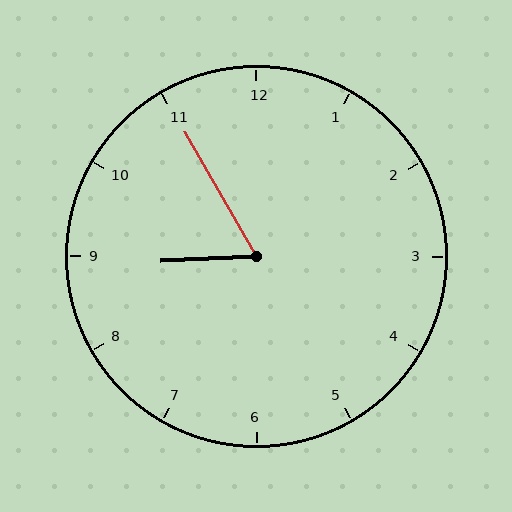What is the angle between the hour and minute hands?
Approximately 62 degrees.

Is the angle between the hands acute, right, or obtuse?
It is acute.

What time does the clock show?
8:55.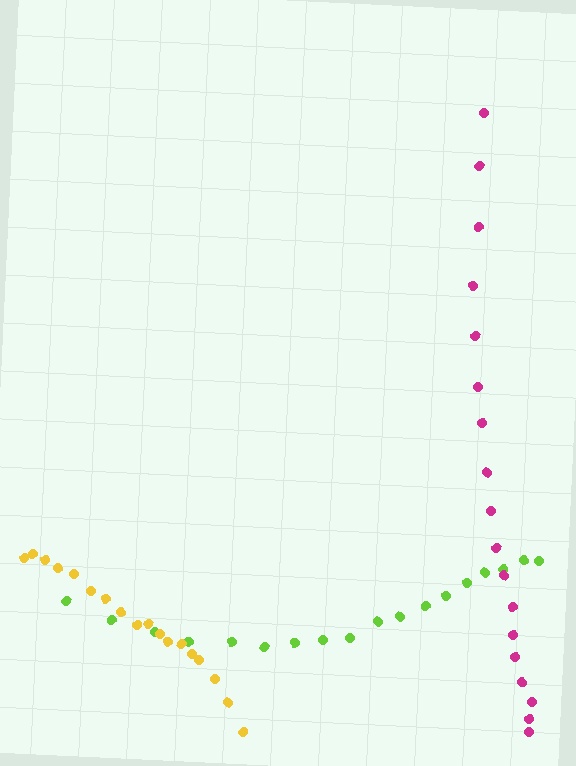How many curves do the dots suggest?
There are 3 distinct paths.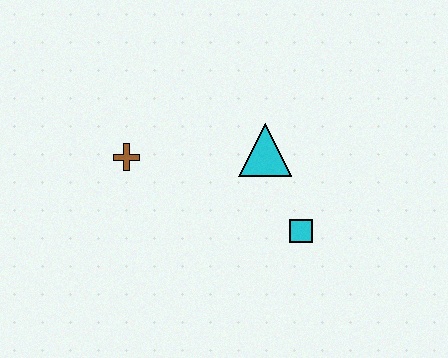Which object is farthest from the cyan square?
The brown cross is farthest from the cyan square.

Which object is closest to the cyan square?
The cyan triangle is closest to the cyan square.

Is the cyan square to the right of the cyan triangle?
Yes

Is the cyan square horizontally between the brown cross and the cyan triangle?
No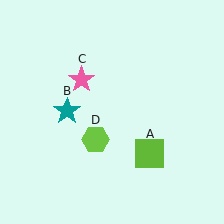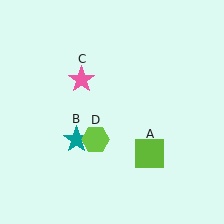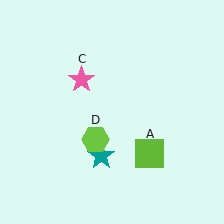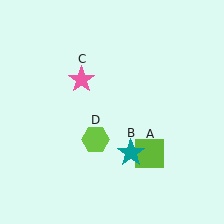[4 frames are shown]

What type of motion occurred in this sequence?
The teal star (object B) rotated counterclockwise around the center of the scene.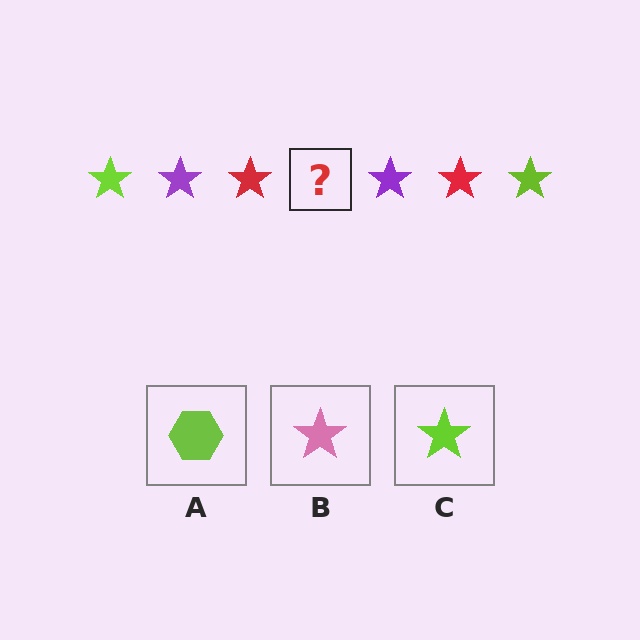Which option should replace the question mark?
Option C.